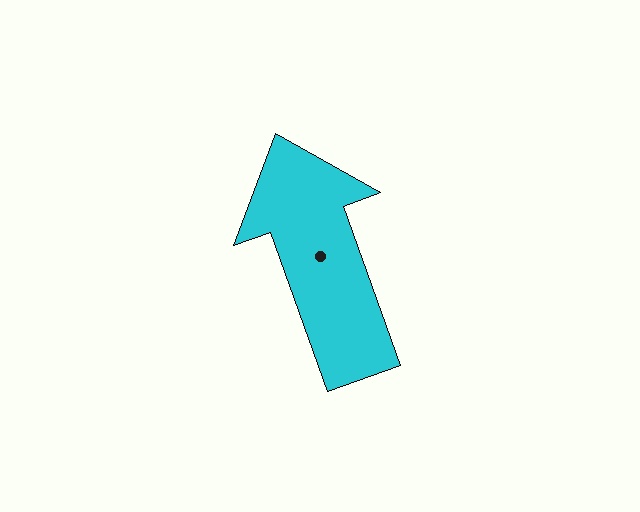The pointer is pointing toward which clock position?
Roughly 11 o'clock.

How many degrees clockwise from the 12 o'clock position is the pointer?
Approximately 340 degrees.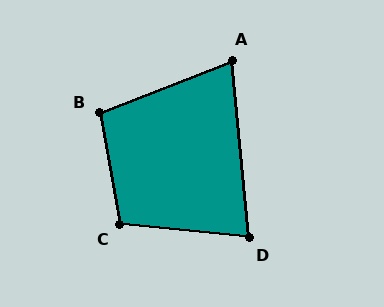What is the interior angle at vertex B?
Approximately 101 degrees (obtuse).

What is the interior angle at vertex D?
Approximately 79 degrees (acute).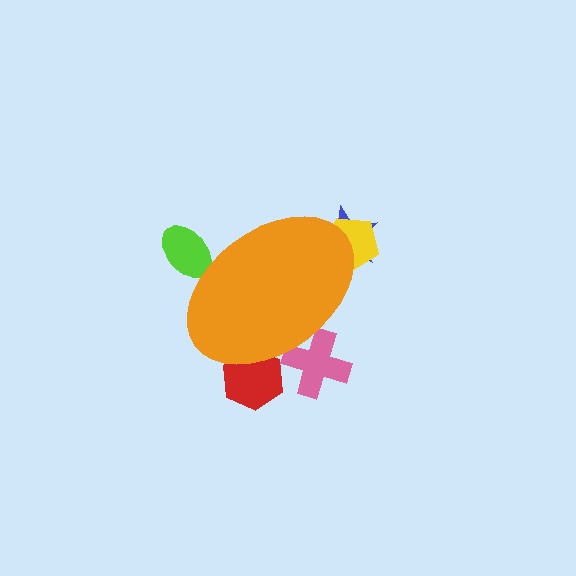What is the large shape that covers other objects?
An orange ellipse.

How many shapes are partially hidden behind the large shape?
5 shapes are partially hidden.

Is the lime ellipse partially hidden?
Yes, the lime ellipse is partially hidden behind the orange ellipse.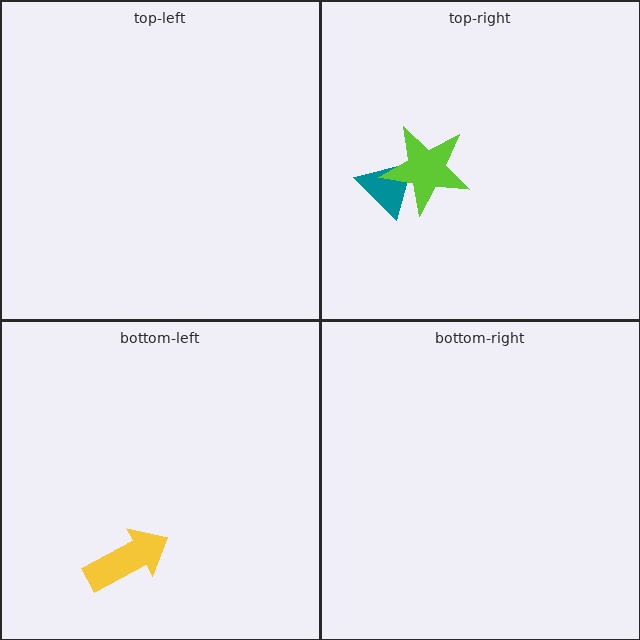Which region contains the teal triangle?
The top-right region.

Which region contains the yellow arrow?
The bottom-left region.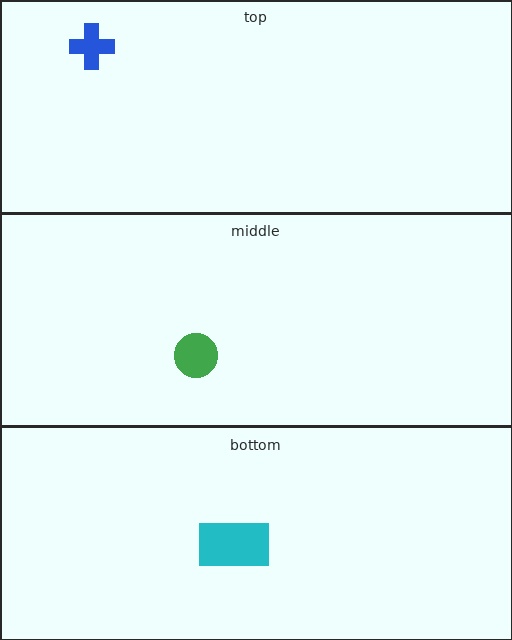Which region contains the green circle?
The middle region.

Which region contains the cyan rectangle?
The bottom region.